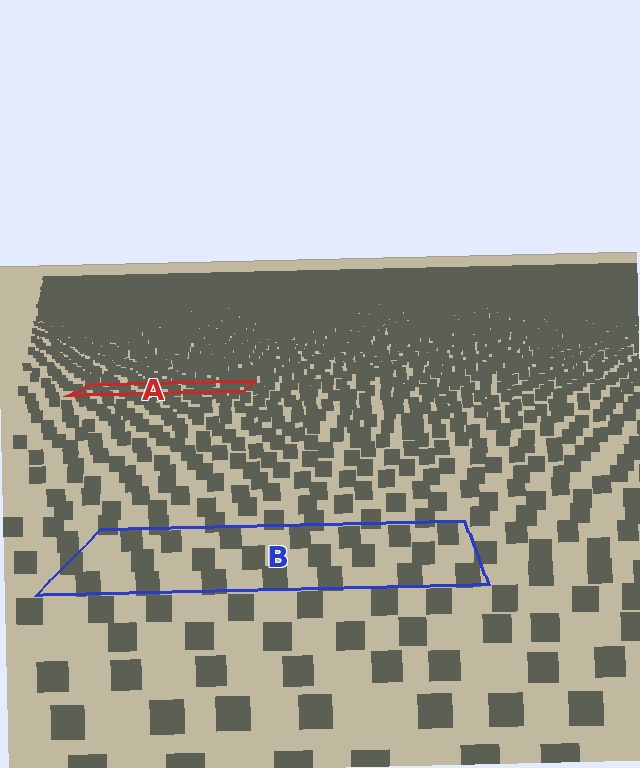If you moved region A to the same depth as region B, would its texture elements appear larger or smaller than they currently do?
They would appear larger. At a closer depth, the same texture elements are projected at a bigger on-screen size.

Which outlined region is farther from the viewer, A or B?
Region A is farther from the viewer — the texture elements inside it appear smaller and more densely packed.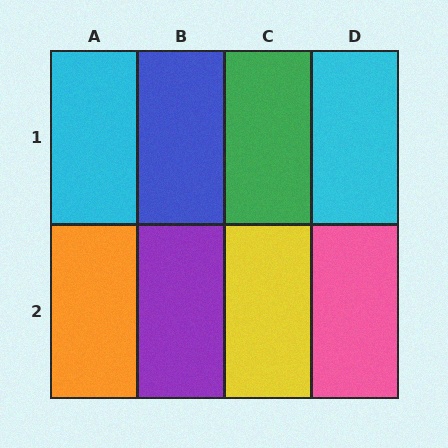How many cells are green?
1 cell is green.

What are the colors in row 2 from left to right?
Orange, purple, yellow, pink.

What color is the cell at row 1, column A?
Cyan.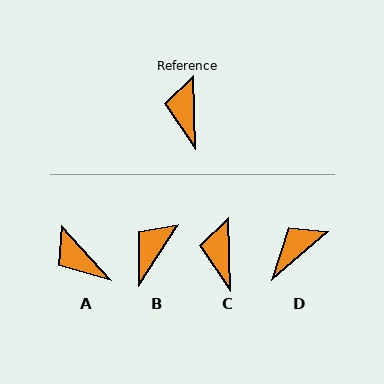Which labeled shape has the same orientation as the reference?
C.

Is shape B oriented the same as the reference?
No, it is off by about 34 degrees.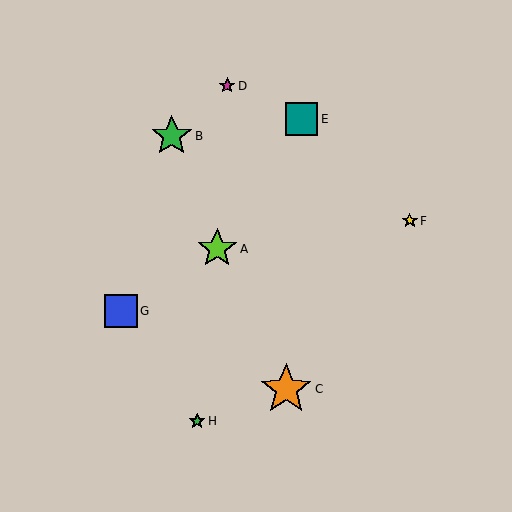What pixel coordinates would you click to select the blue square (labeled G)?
Click at (121, 311) to select the blue square G.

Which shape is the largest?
The orange star (labeled C) is the largest.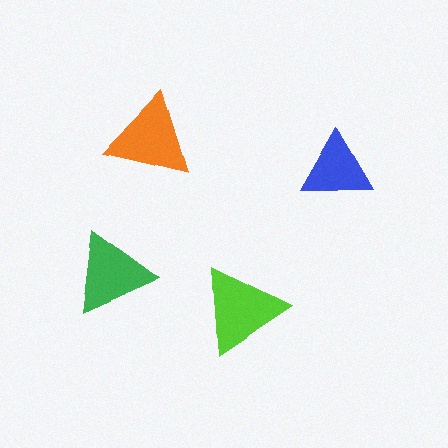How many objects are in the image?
There are 4 objects in the image.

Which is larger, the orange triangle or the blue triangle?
The orange one.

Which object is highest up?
The orange triangle is topmost.